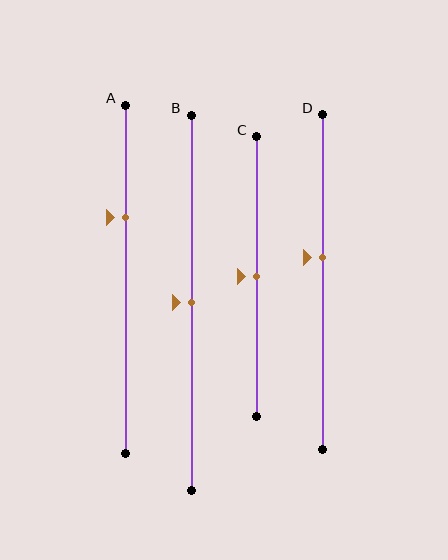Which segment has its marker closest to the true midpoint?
Segment B has its marker closest to the true midpoint.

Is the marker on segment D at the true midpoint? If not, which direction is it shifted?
No, the marker on segment D is shifted upward by about 7% of the segment length.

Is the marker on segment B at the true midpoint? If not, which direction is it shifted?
Yes, the marker on segment B is at the true midpoint.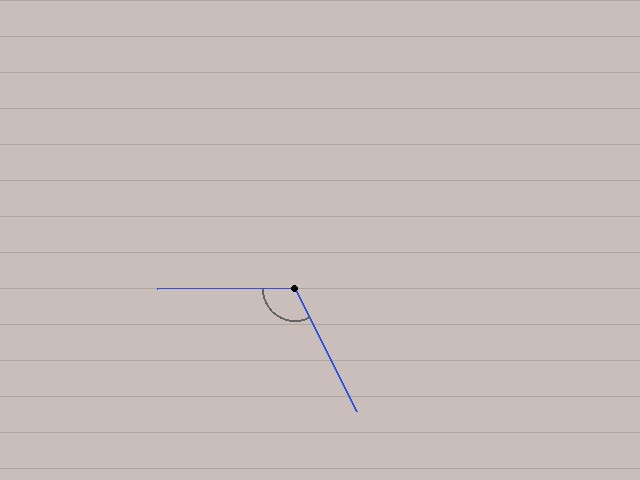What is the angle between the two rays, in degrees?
Approximately 117 degrees.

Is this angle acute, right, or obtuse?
It is obtuse.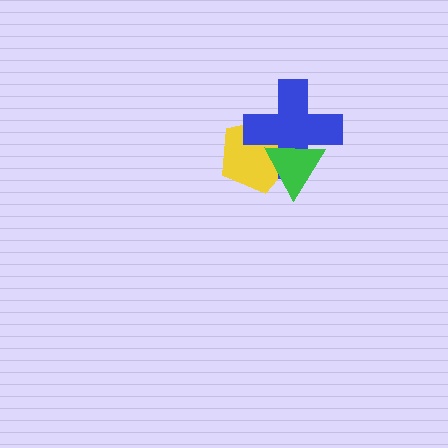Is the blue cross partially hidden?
Yes, it is partially covered by another shape.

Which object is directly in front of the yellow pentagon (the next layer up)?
The blue cross is directly in front of the yellow pentagon.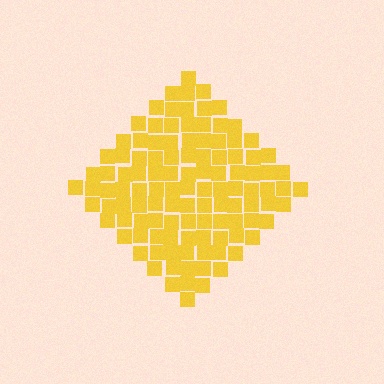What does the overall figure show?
The overall figure shows a diamond.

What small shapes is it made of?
It is made of small squares.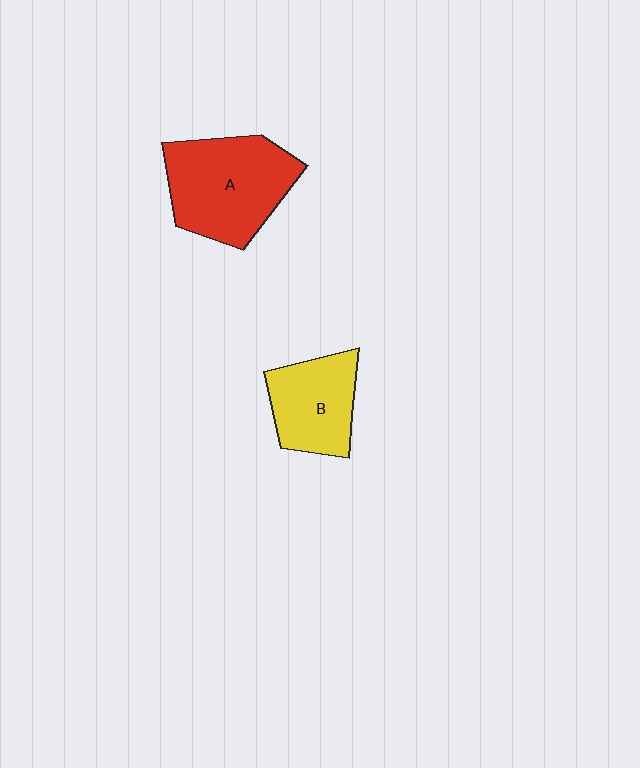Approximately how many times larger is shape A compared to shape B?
Approximately 1.5 times.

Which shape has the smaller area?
Shape B (yellow).